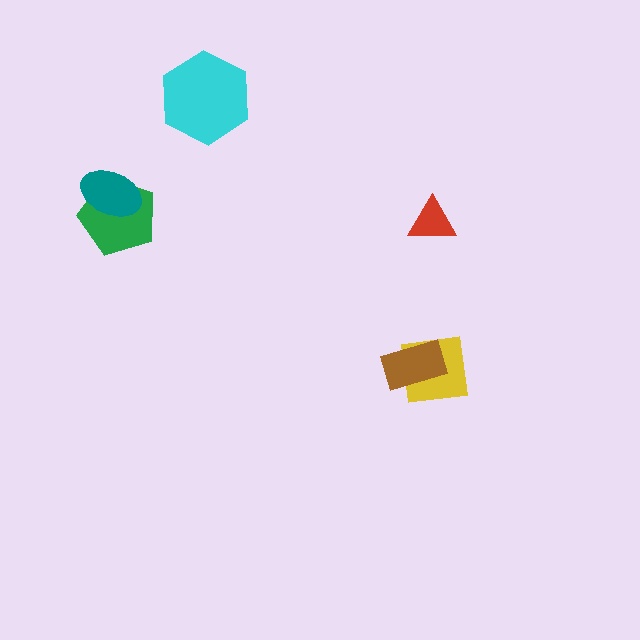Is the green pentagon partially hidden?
Yes, it is partially covered by another shape.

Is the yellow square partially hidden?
Yes, it is partially covered by another shape.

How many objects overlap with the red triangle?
0 objects overlap with the red triangle.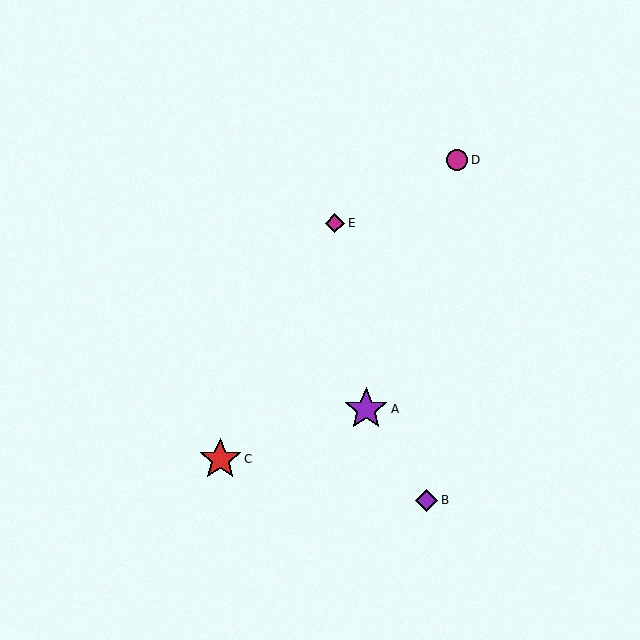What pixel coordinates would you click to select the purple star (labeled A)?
Click at (366, 409) to select the purple star A.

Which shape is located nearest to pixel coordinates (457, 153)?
The magenta circle (labeled D) at (457, 160) is nearest to that location.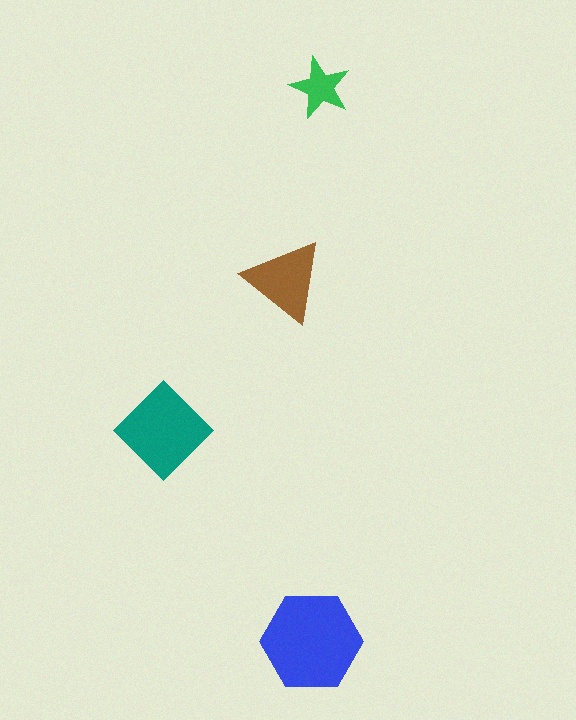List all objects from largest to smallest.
The blue hexagon, the teal diamond, the brown triangle, the green star.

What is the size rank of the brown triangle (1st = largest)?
3rd.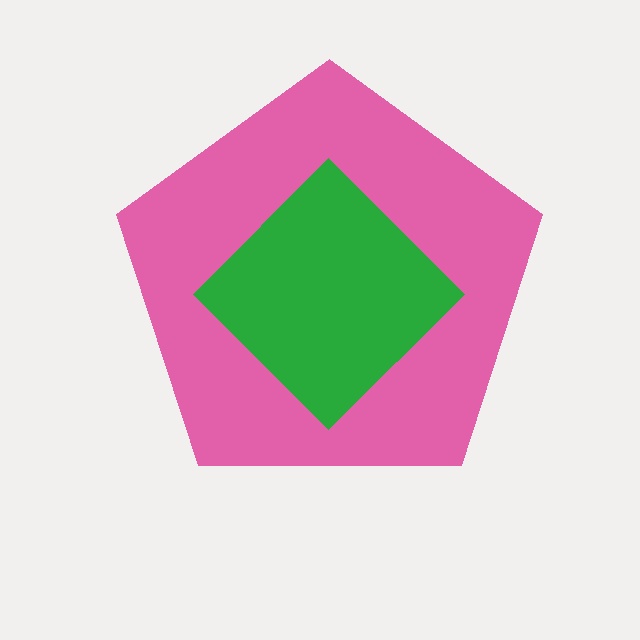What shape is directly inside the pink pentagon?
The green diamond.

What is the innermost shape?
The green diamond.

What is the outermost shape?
The pink pentagon.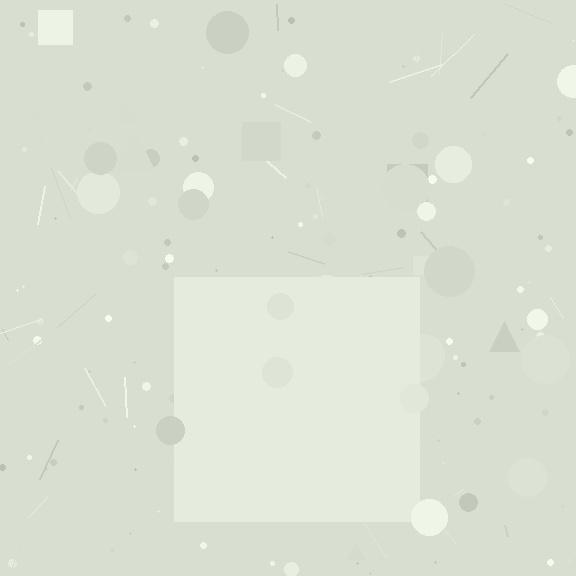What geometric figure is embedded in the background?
A square is embedded in the background.